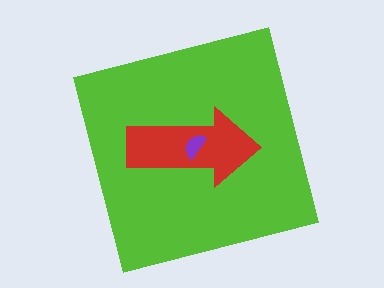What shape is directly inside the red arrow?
The purple semicircle.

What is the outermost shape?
The lime square.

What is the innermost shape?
The purple semicircle.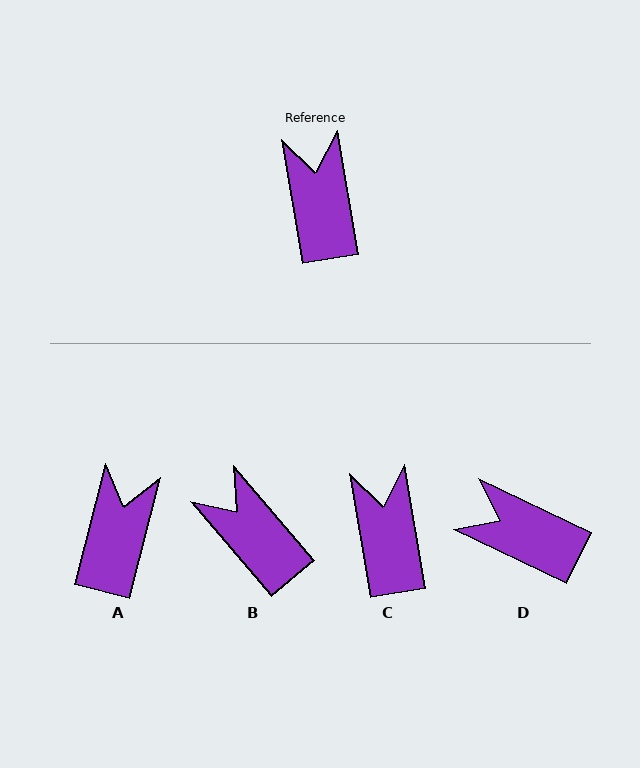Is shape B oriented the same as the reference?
No, it is off by about 31 degrees.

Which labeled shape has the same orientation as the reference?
C.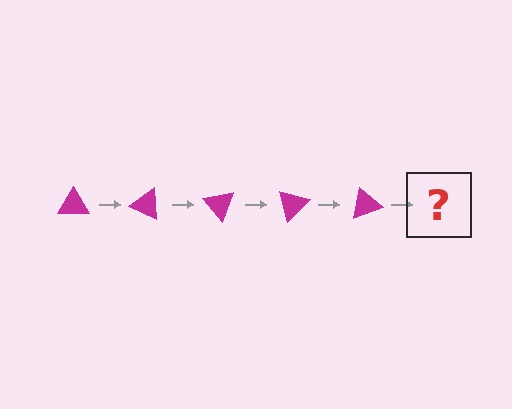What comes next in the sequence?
The next element should be a magenta triangle rotated 125 degrees.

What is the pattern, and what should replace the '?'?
The pattern is that the triangle rotates 25 degrees each step. The '?' should be a magenta triangle rotated 125 degrees.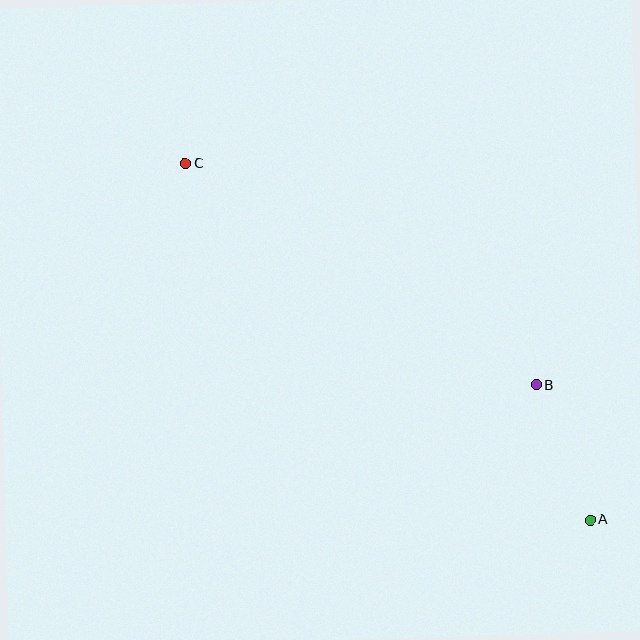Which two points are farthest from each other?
Points A and C are farthest from each other.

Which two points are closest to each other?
Points A and B are closest to each other.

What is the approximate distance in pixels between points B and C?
The distance between B and C is approximately 415 pixels.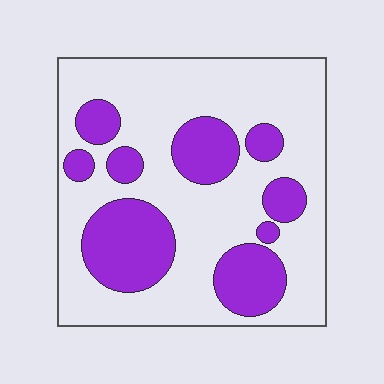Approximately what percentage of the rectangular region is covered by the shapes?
Approximately 30%.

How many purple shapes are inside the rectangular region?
9.